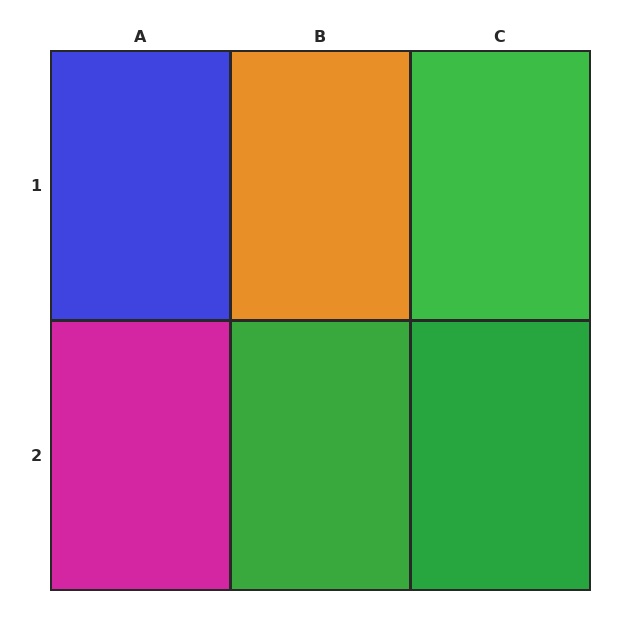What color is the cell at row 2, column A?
Magenta.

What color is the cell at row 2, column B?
Green.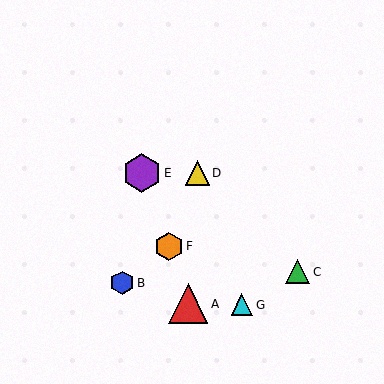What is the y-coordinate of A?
Object A is at y≈304.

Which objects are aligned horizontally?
Objects D, E are aligned horizontally.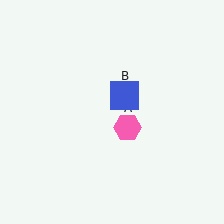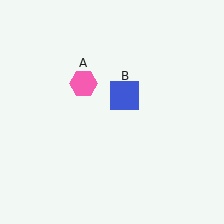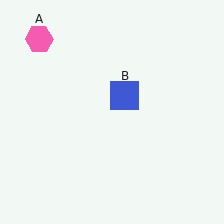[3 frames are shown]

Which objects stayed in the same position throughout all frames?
Blue square (object B) remained stationary.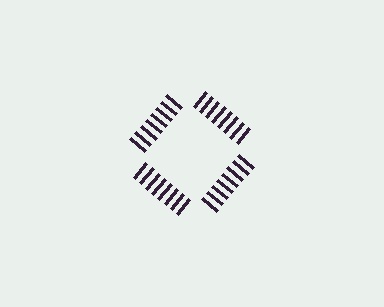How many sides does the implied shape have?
4 sides — the line-ends trace a square.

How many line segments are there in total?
32 — 8 along each of the 4 edges.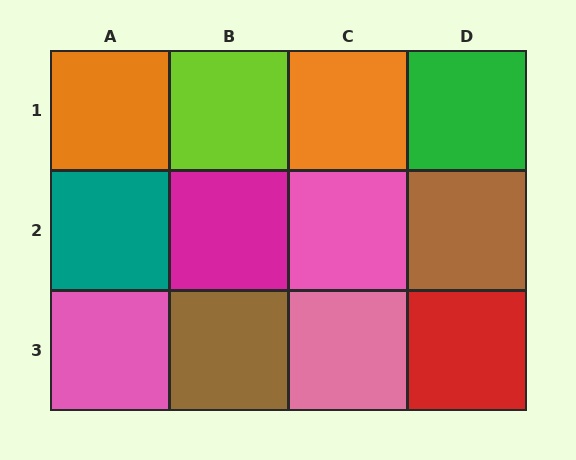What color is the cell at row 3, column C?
Pink.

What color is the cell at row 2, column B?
Magenta.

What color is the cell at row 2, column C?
Pink.